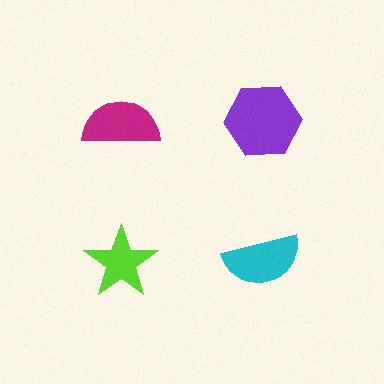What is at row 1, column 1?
A magenta semicircle.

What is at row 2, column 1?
A lime star.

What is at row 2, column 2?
A cyan semicircle.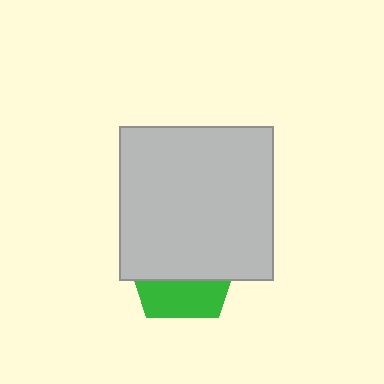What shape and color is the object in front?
The object in front is a light gray square.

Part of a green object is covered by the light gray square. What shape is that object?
It is a pentagon.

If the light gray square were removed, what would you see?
You would see the complete green pentagon.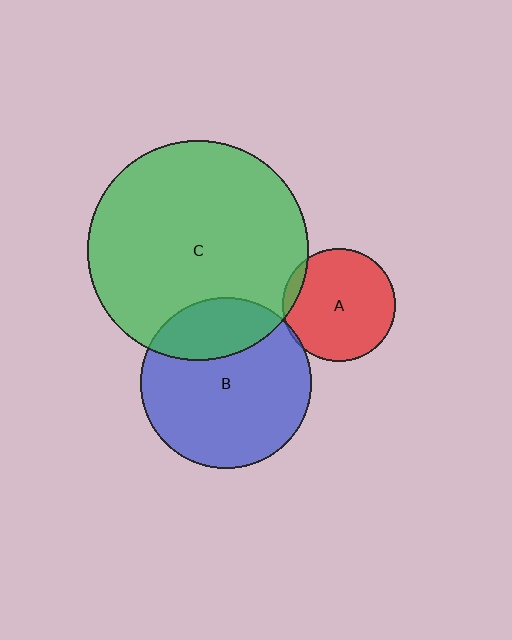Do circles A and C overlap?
Yes.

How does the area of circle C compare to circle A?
Approximately 3.8 times.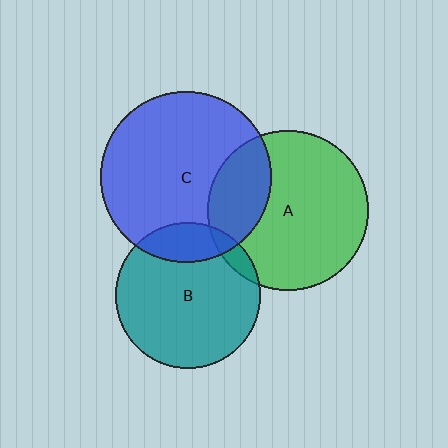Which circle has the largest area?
Circle C (blue).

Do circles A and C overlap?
Yes.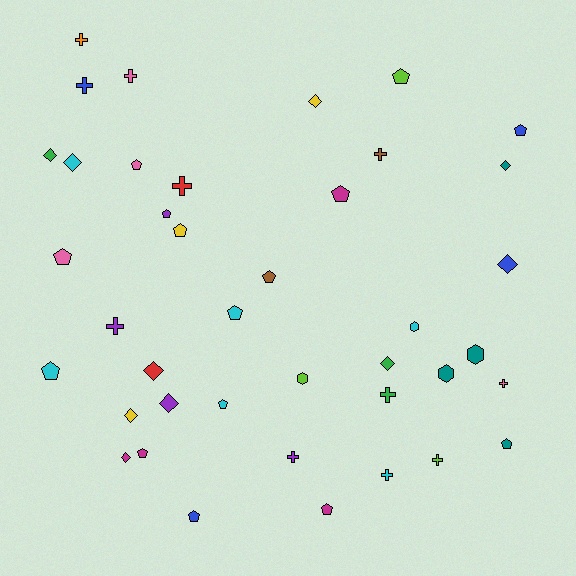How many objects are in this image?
There are 40 objects.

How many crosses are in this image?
There are 11 crosses.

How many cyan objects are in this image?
There are 6 cyan objects.